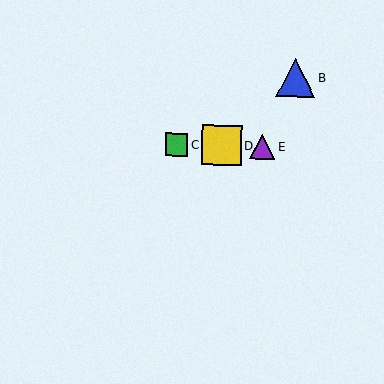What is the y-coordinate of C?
Object C is at y≈144.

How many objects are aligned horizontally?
4 objects (A, C, D, E) are aligned horizontally.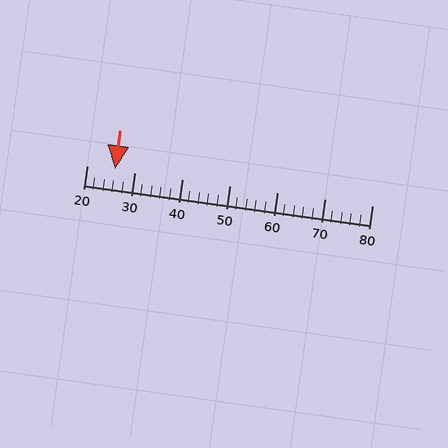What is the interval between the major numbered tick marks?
The major tick marks are spaced 10 units apart.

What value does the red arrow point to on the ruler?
The red arrow points to approximately 26.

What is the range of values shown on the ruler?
The ruler shows values from 20 to 80.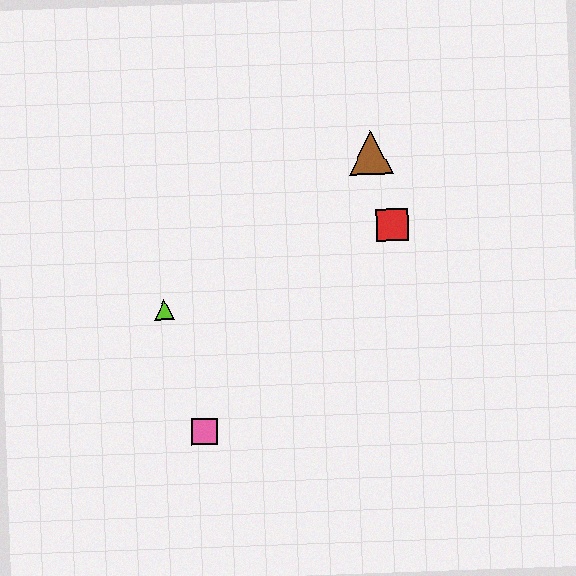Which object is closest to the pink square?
The lime triangle is closest to the pink square.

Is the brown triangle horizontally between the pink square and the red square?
Yes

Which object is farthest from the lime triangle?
The brown triangle is farthest from the lime triangle.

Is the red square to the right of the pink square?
Yes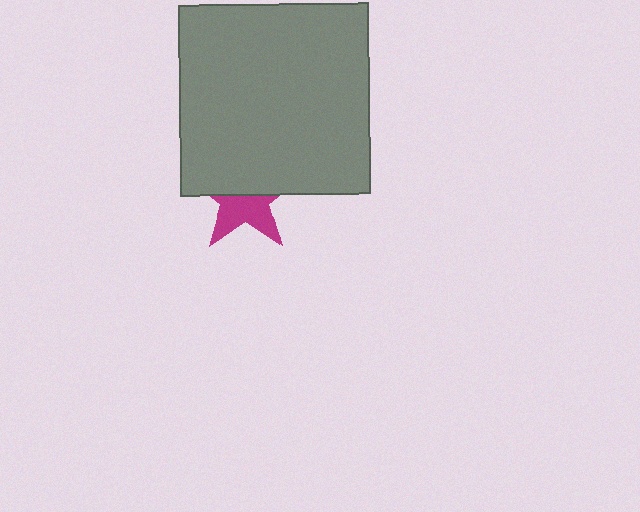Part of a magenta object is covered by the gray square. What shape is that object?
It is a star.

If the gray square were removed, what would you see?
You would see the complete magenta star.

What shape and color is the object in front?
The object in front is a gray square.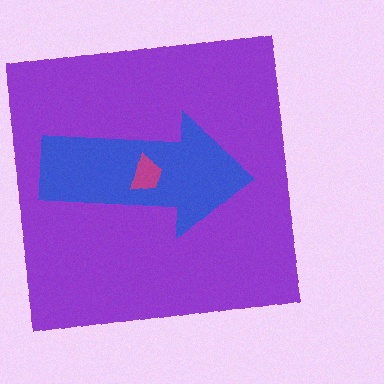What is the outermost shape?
The purple square.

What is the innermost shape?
The magenta trapezoid.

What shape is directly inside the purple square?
The blue arrow.